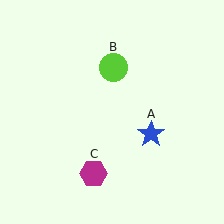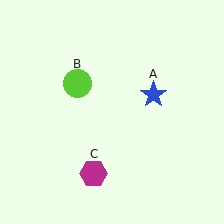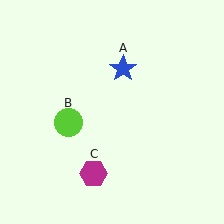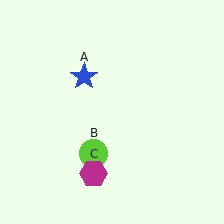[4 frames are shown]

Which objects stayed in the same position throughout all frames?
Magenta hexagon (object C) remained stationary.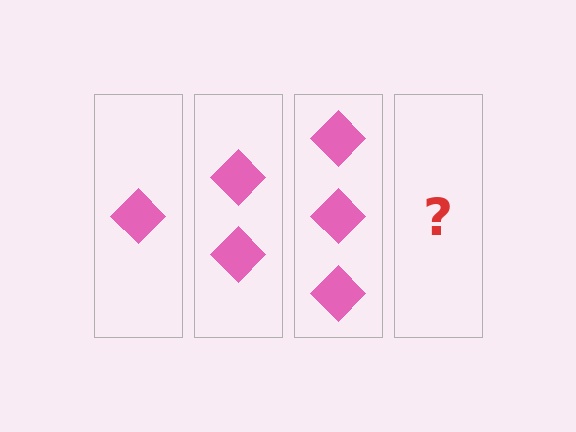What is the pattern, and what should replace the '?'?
The pattern is that each step adds one more diamond. The '?' should be 4 diamonds.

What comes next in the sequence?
The next element should be 4 diamonds.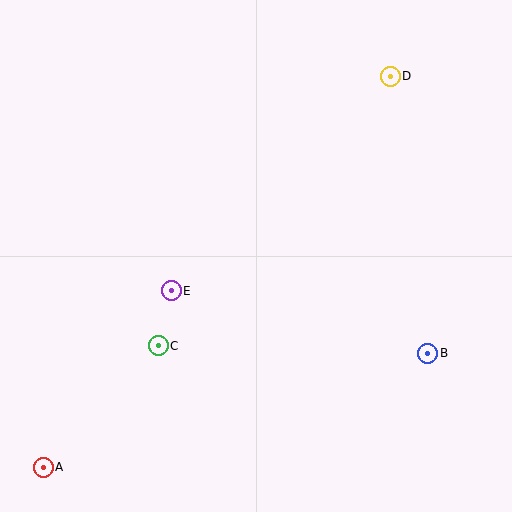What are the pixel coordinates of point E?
Point E is at (171, 291).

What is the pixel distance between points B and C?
The distance between B and C is 270 pixels.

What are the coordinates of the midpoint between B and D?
The midpoint between B and D is at (409, 215).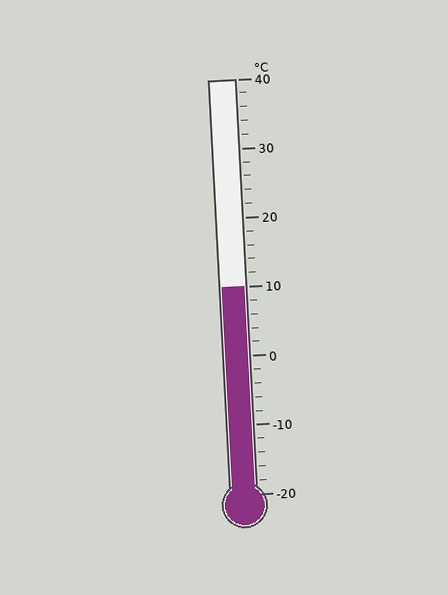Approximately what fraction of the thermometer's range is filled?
The thermometer is filled to approximately 50% of its range.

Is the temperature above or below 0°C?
The temperature is above 0°C.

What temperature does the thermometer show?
The thermometer shows approximately 10°C.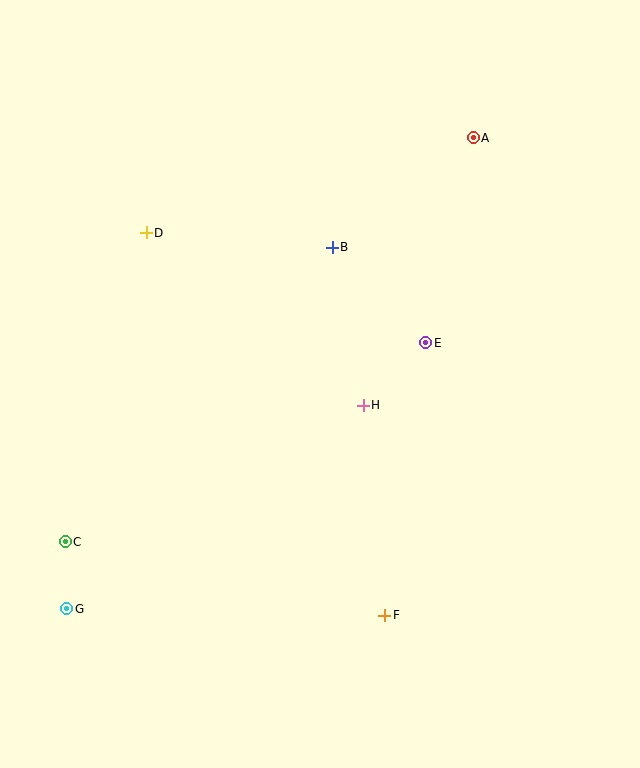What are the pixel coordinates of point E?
Point E is at (426, 343).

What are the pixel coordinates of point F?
Point F is at (385, 615).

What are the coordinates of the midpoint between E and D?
The midpoint between E and D is at (286, 288).